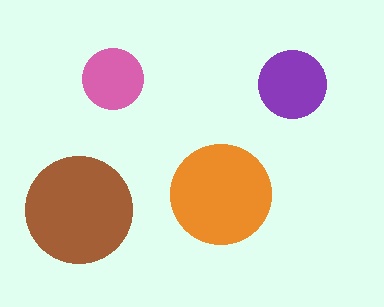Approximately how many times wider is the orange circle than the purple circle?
About 1.5 times wider.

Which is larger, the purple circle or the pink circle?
The purple one.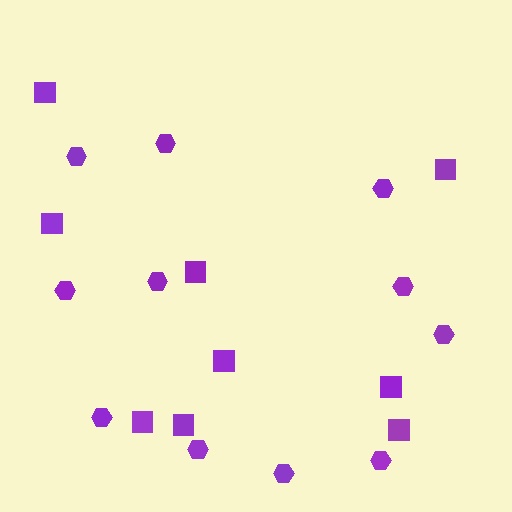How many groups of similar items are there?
There are 2 groups: one group of squares (9) and one group of hexagons (11).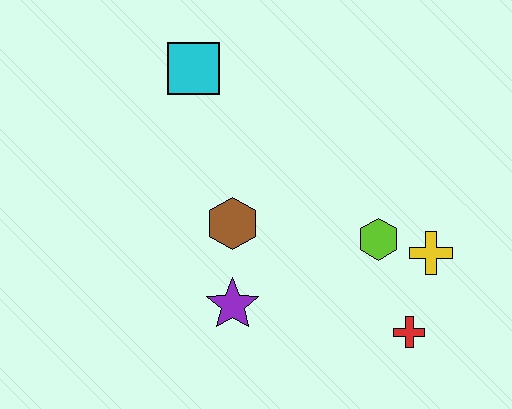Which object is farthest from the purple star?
The cyan square is farthest from the purple star.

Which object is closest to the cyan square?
The brown hexagon is closest to the cyan square.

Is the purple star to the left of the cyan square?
No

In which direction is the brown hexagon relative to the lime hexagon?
The brown hexagon is to the left of the lime hexagon.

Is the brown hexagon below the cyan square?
Yes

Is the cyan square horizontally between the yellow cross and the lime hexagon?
No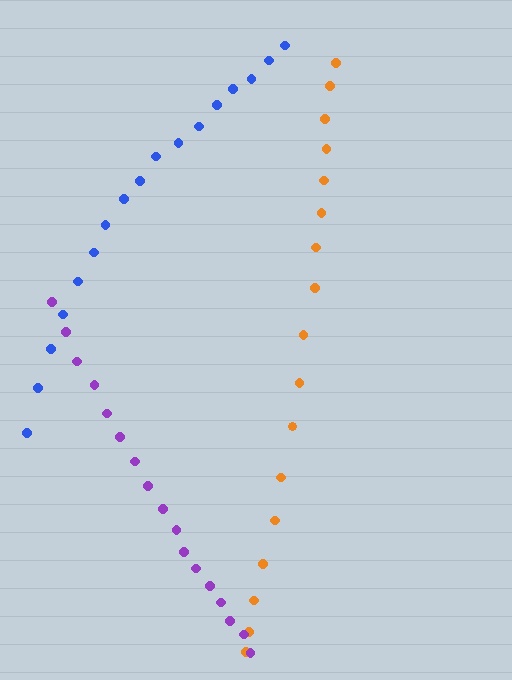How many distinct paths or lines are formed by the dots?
There are 3 distinct paths.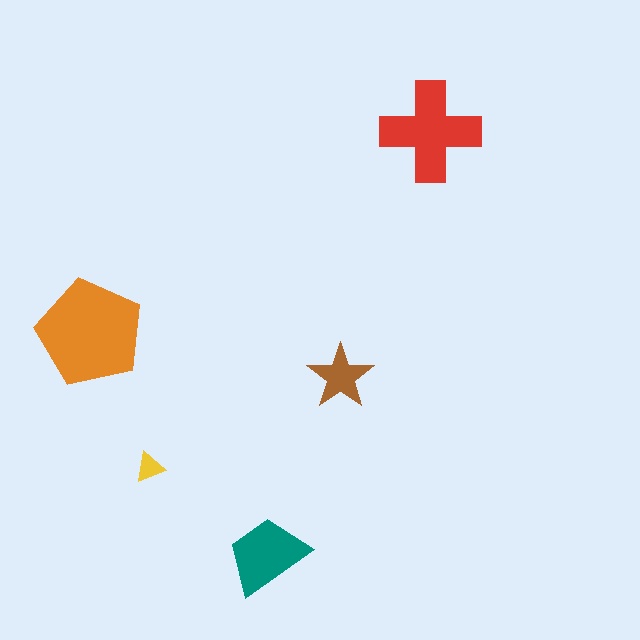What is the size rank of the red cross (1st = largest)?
2nd.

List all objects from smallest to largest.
The yellow triangle, the brown star, the teal trapezoid, the red cross, the orange pentagon.